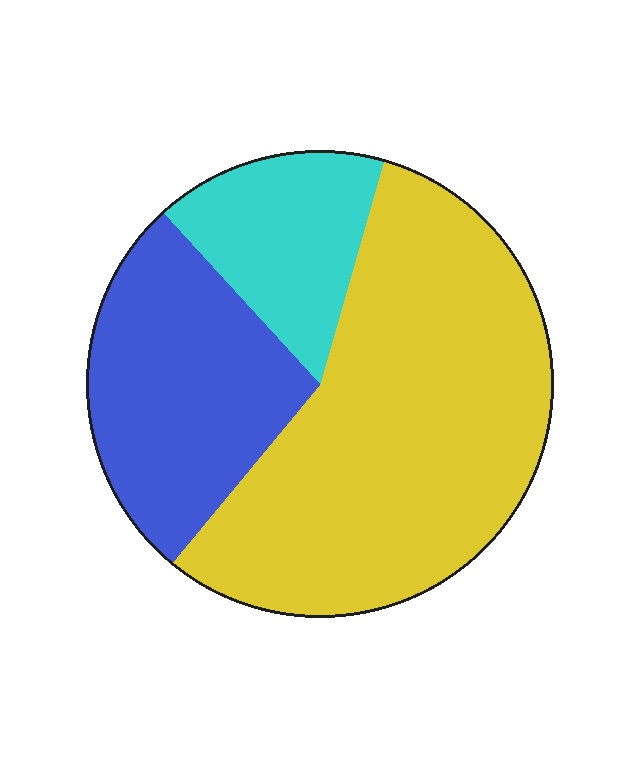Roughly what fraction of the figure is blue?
Blue takes up between a quarter and a half of the figure.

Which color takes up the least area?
Cyan, at roughly 15%.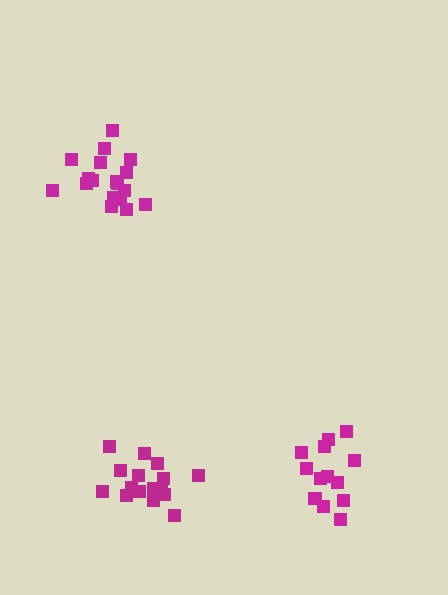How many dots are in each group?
Group 1: 18 dots, Group 2: 13 dots, Group 3: 17 dots (48 total).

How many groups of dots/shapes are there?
There are 3 groups.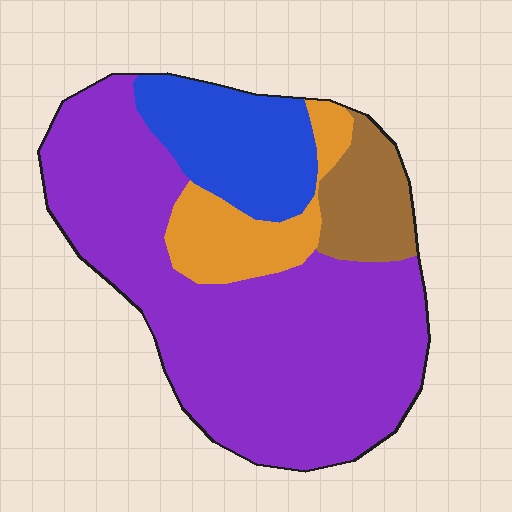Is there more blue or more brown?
Blue.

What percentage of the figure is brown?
Brown covers about 10% of the figure.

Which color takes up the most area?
Purple, at roughly 60%.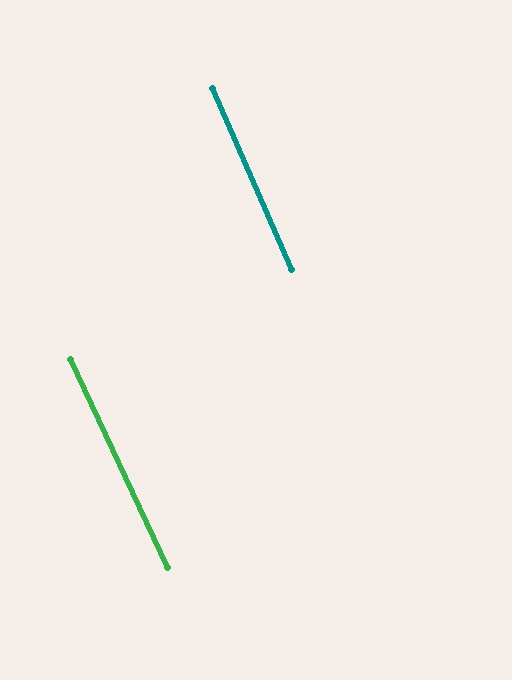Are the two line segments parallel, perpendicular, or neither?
Parallel — their directions differ by only 1.4°.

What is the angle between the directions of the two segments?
Approximately 1 degree.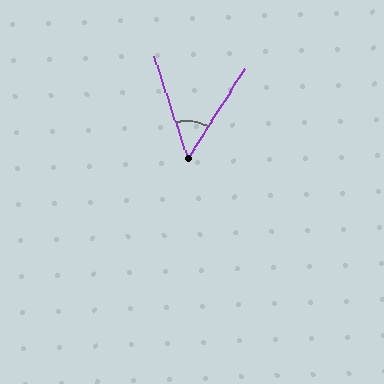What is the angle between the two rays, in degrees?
Approximately 51 degrees.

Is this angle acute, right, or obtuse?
It is acute.